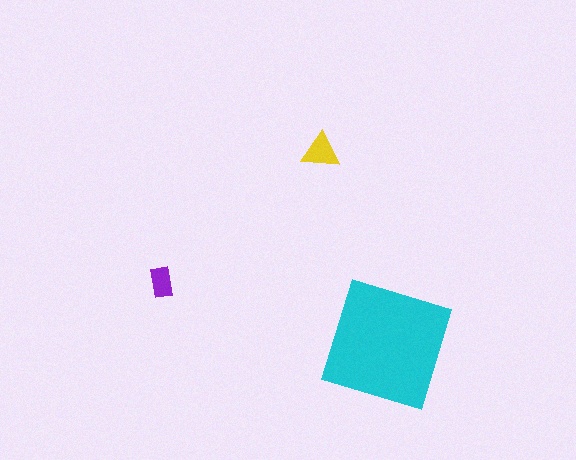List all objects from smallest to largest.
The purple rectangle, the yellow triangle, the cyan square.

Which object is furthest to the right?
The cyan square is rightmost.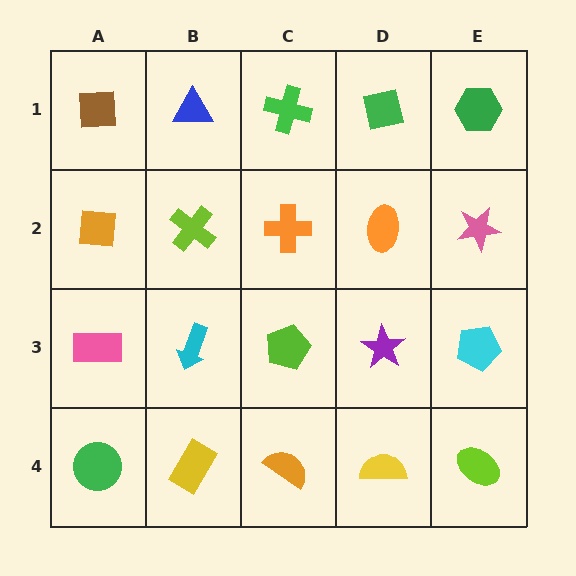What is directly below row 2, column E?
A cyan pentagon.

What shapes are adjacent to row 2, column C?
A green cross (row 1, column C), a lime pentagon (row 3, column C), a lime cross (row 2, column B), an orange ellipse (row 2, column D).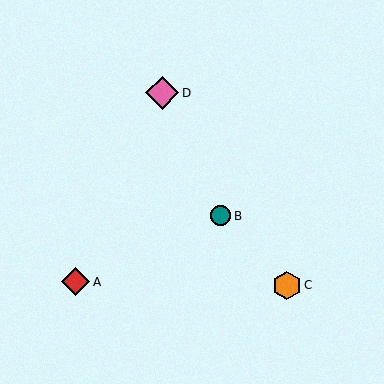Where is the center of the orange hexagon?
The center of the orange hexagon is at (287, 285).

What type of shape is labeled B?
Shape B is a teal circle.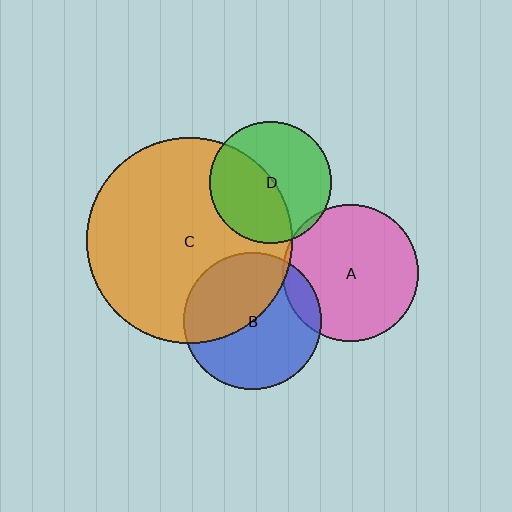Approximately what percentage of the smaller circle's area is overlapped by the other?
Approximately 5%.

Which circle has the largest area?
Circle C (orange).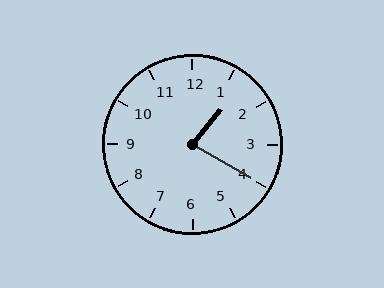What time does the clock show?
1:20.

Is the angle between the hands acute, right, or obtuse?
It is acute.